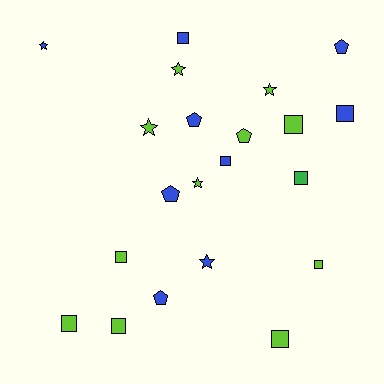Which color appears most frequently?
Lime, with 11 objects.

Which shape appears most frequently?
Square, with 10 objects.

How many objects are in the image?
There are 21 objects.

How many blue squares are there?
There are 3 blue squares.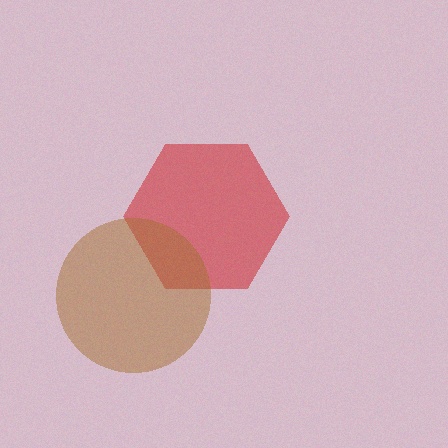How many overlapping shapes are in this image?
There are 2 overlapping shapes in the image.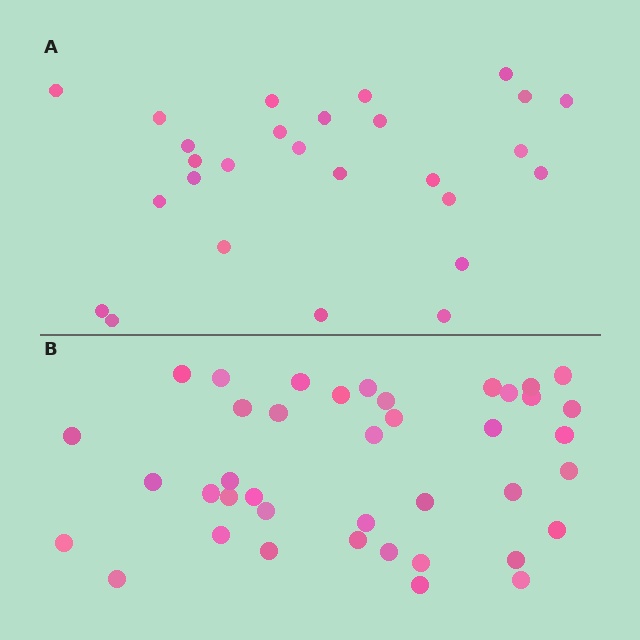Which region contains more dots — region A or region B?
Region B (the bottom region) has more dots.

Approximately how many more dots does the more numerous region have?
Region B has approximately 15 more dots than region A.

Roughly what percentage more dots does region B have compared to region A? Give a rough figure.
About 50% more.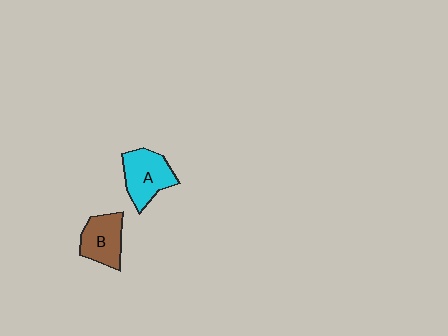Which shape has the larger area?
Shape A (cyan).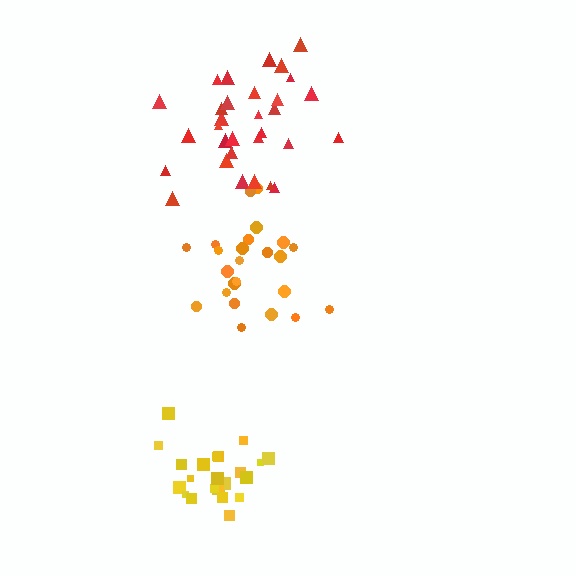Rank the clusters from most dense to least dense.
yellow, orange, red.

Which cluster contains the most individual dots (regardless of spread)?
Red (32).